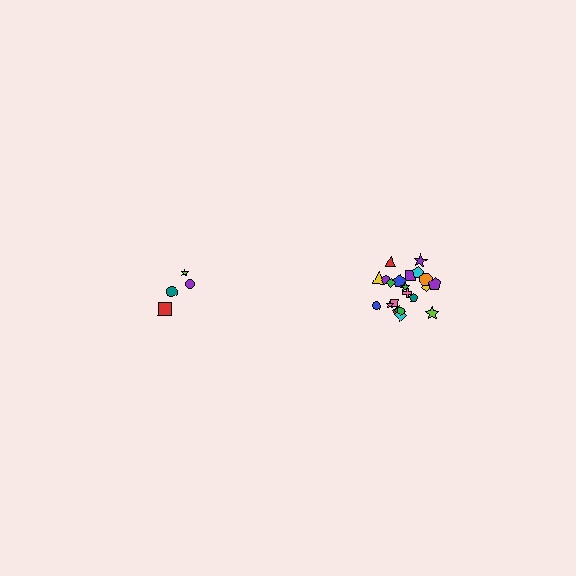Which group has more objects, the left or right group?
The right group.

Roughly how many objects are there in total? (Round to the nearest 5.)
Roughly 25 objects in total.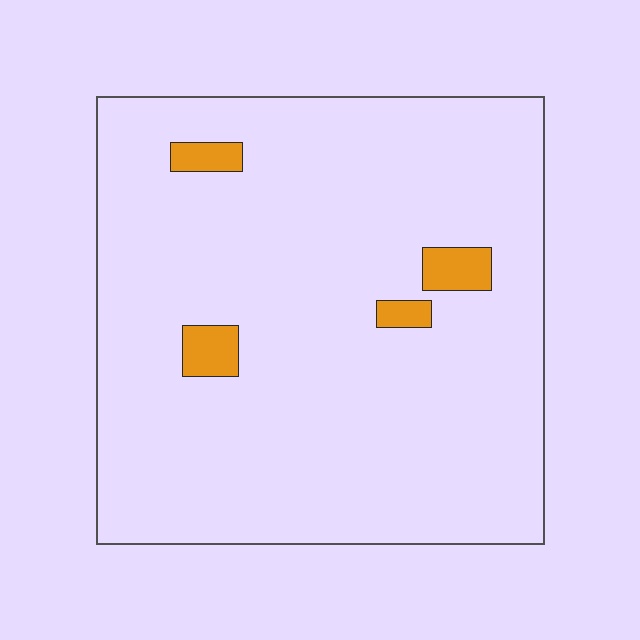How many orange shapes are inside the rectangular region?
4.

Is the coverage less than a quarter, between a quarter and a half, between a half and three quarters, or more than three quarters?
Less than a quarter.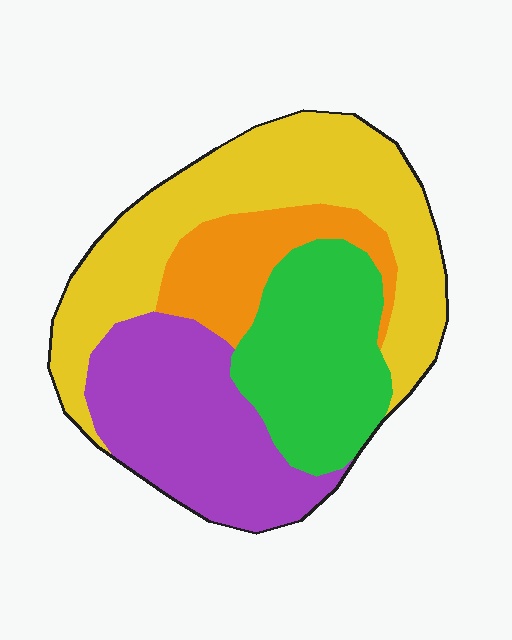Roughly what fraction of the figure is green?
Green takes up between a sixth and a third of the figure.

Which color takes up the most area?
Yellow, at roughly 35%.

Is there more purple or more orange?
Purple.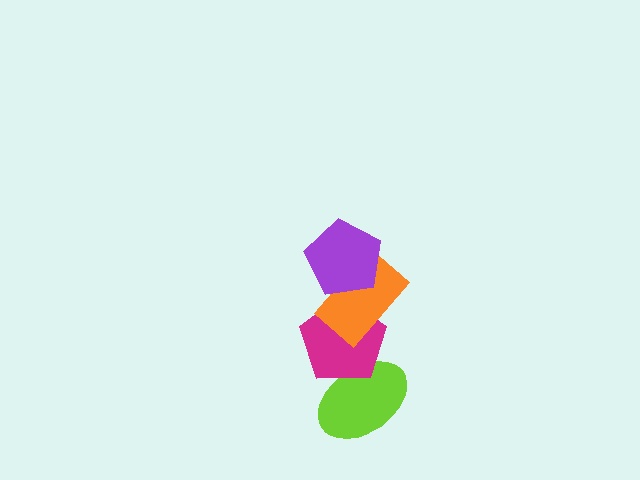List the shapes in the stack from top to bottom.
From top to bottom: the purple pentagon, the orange rectangle, the magenta pentagon, the lime ellipse.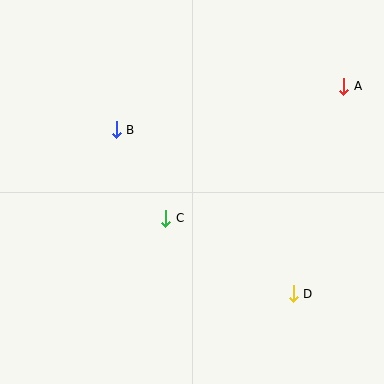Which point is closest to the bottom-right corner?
Point D is closest to the bottom-right corner.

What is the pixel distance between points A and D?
The distance between A and D is 213 pixels.